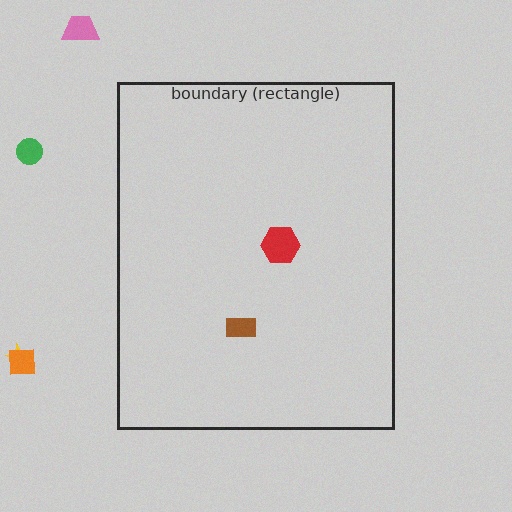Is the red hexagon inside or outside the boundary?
Inside.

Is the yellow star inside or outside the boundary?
Outside.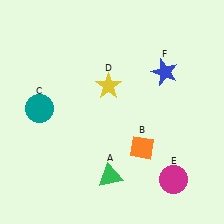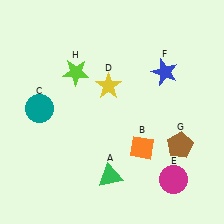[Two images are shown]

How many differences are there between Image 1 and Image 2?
There are 2 differences between the two images.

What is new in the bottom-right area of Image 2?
A brown pentagon (G) was added in the bottom-right area of Image 2.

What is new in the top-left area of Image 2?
A lime star (H) was added in the top-left area of Image 2.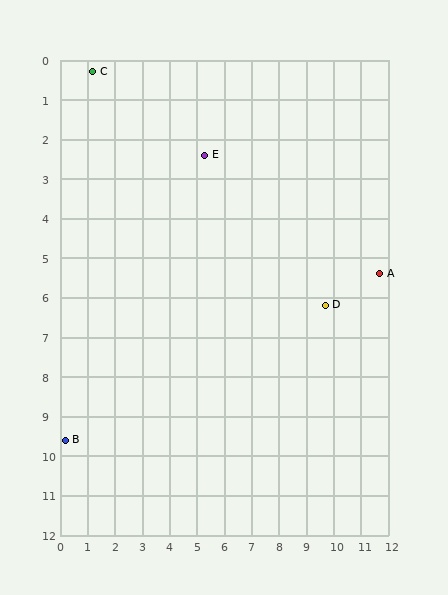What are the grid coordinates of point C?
Point C is at approximately (1.2, 0.3).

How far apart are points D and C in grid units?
Points D and C are about 10.3 grid units apart.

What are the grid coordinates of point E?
Point E is at approximately (5.3, 2.4).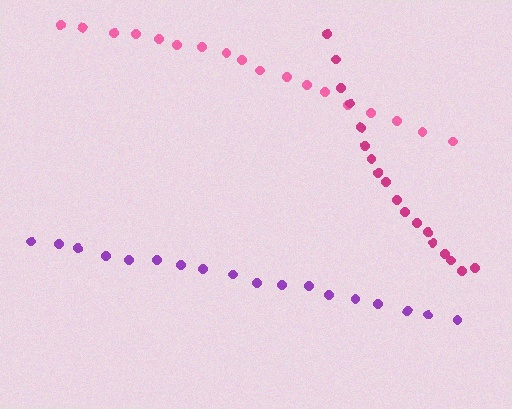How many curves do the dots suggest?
There are 3 distinct paths.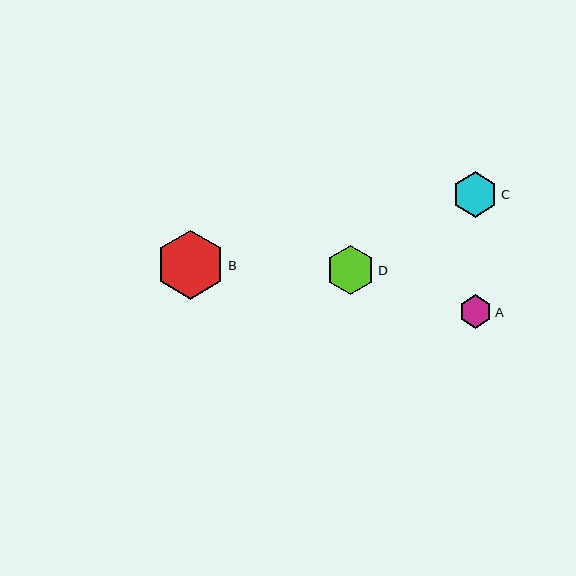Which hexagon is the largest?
Hexagon B is the largest with a size of approximately 69 pixels.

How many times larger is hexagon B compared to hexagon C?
Hexagon B is approximately 1.5 times the size of hexagon C.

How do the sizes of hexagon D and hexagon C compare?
Hexagon D and hexagon C are approximately the same size.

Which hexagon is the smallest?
Hexagon A is the smallest with a size of approximately 33 pixels.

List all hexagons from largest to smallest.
From largest to smallest: B, D, C, A.